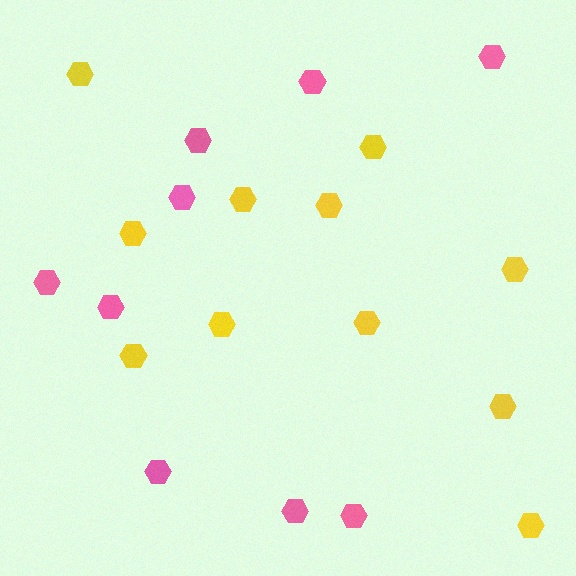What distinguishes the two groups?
There are 2 groups: one group of yellow hexagons (11) and one group of pink hexagons (9).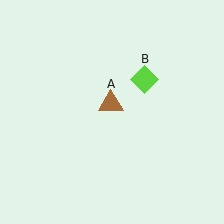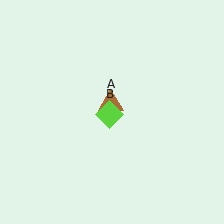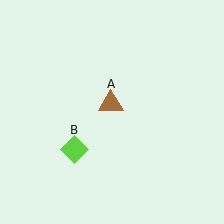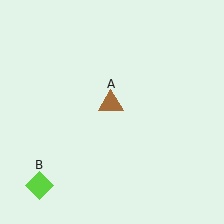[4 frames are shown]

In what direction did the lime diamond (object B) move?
The lime diamond (object B) moved down and to the left.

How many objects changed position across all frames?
1 object changed position: lime diamond (object B).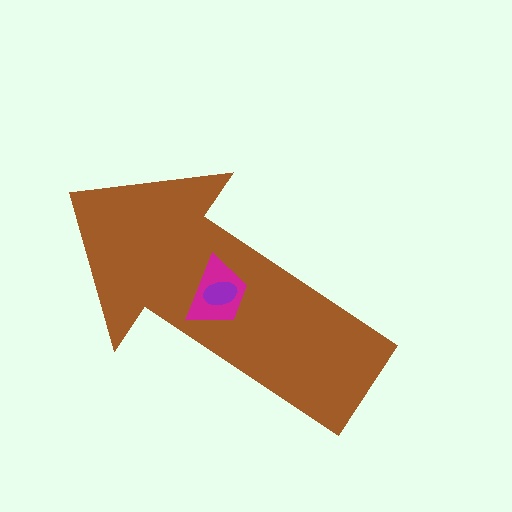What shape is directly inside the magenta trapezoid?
The purple ellipse.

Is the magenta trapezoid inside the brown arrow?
Yes.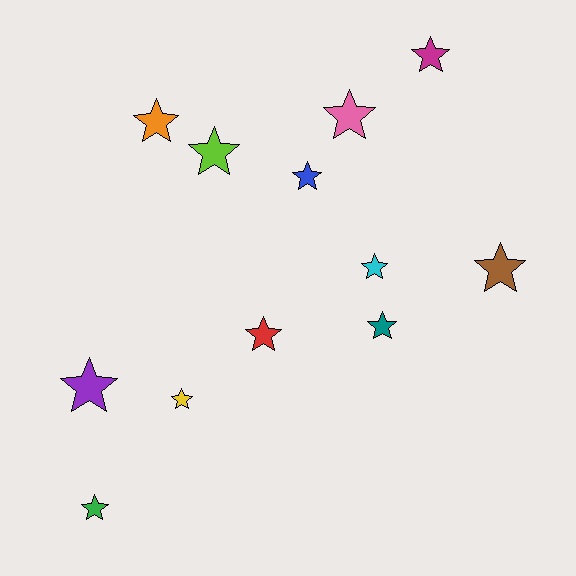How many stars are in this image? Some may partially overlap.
There are 12 stars.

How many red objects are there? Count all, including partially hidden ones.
There is 1 red object.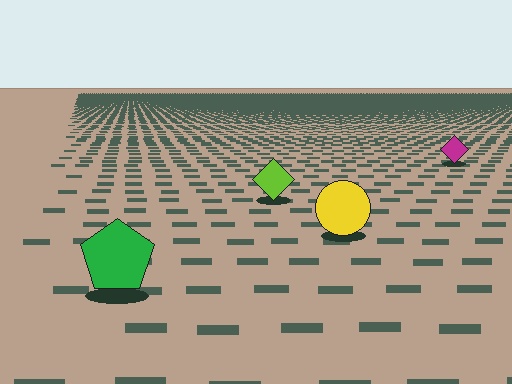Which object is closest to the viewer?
The green pentagon is closest. The texture marks near it are larger and more spread out.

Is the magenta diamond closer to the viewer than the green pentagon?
No. The green pentagon is closer — you can tell from the texture gradient: the ground texture is coarser near it.